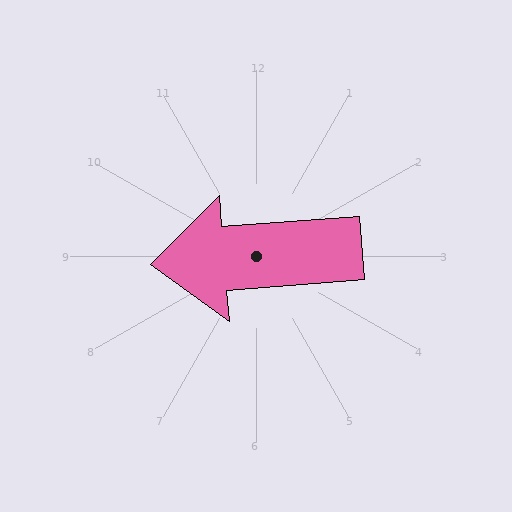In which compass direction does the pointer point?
West.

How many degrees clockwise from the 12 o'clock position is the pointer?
Approximately 266 degrees.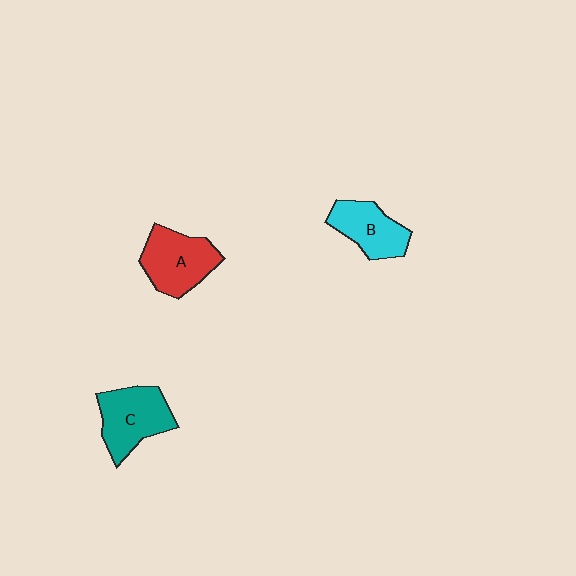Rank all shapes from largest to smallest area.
From largest to smallest: C (teal), A (red), B (cyan).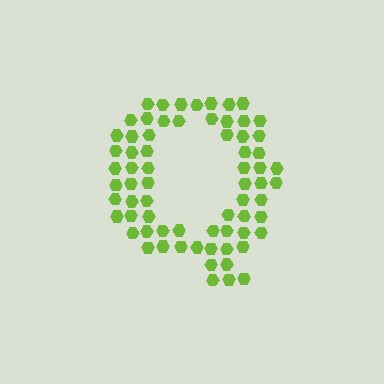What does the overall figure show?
The overall figure shows the letter Q.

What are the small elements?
The small elements are hexagons.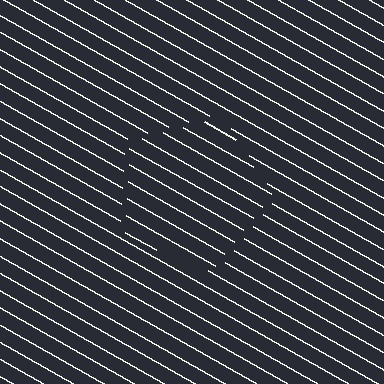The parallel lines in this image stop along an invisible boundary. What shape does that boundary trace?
An illusory pentagon. The interior of the shape contains the same grating, shifted by half a period — the contour is defined by the phase discontinuity where line-ends from the inner and outer gratings abut.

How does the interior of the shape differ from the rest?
The interior of the shape contains the same grating, shifted by half a period — the contour is defined by the phase discontinuity where line-ends from the inner and outer gratings abut.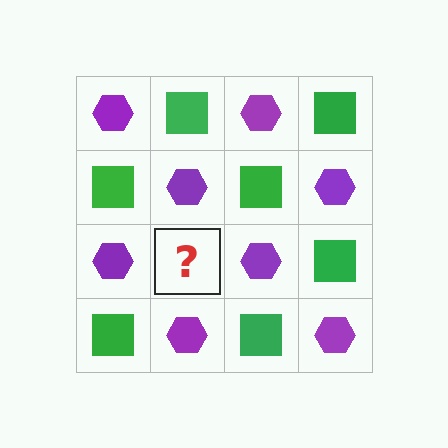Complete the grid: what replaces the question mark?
The question mark should be replaced with a green square.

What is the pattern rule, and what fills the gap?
The rule is that it alternates purple hexagon and green square in a checkerboard pattern. The gap should be filled with a green square.